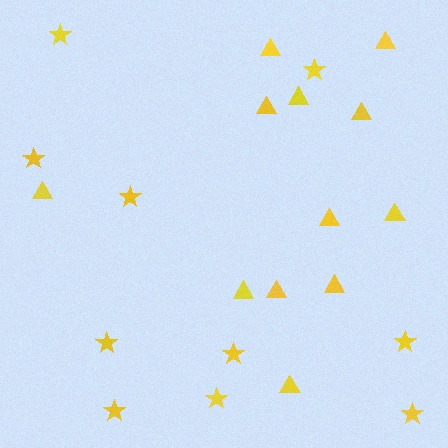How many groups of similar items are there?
There are 2 groups: one group of stars (10) and one group of triangles (12).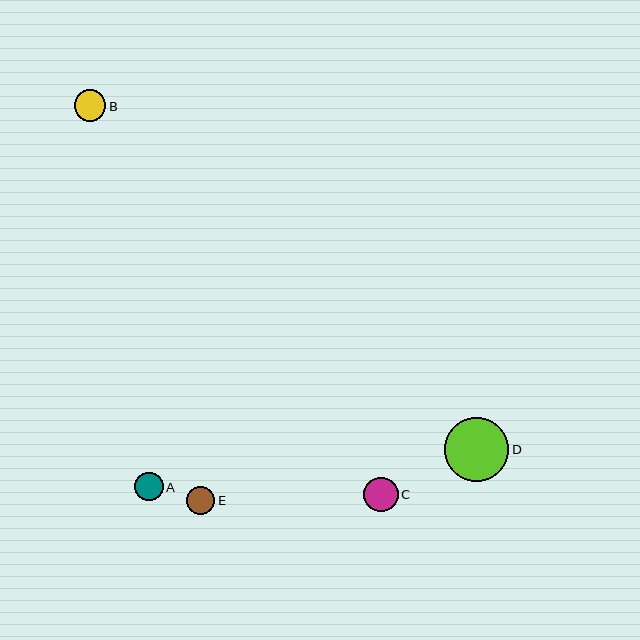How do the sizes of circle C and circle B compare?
Circle C and circle B are approximately the same size.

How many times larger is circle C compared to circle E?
Circle C is approximately 1.2 times the size of circle E.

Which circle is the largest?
Circle D is the largest with a size of approximately 64 pixels.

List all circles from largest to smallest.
From largest to smallest: D, C, B, A, E.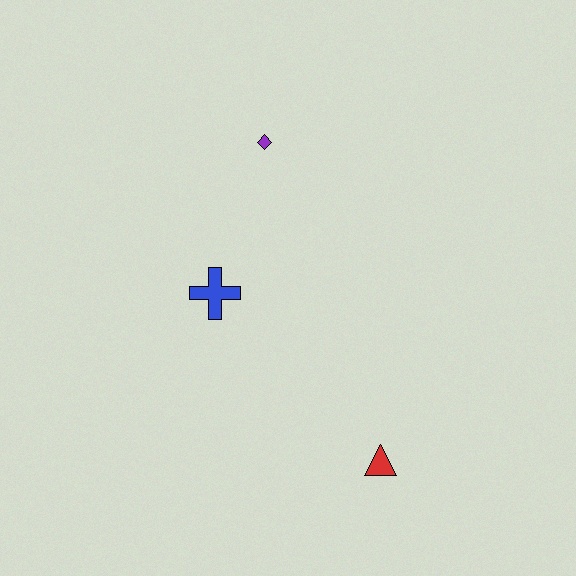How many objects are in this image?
There are 3 objects.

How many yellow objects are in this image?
There are no yellow objects.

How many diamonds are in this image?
There is 1 diamond.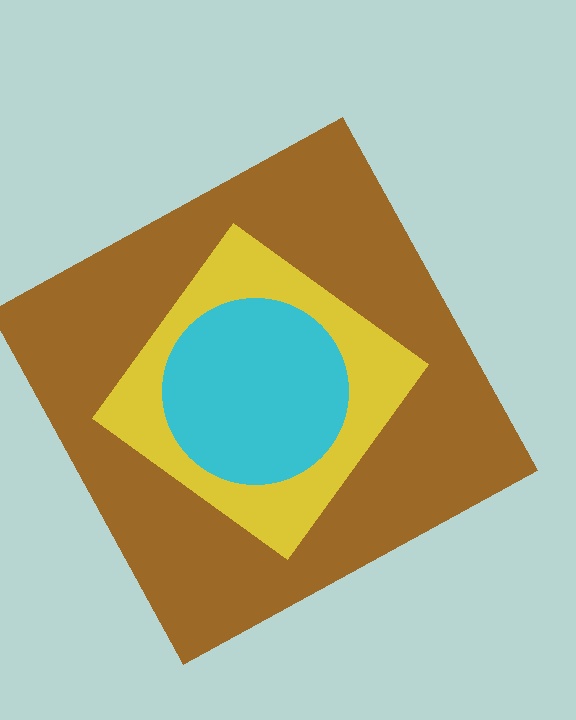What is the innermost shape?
The cyan circle.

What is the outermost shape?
The brown square.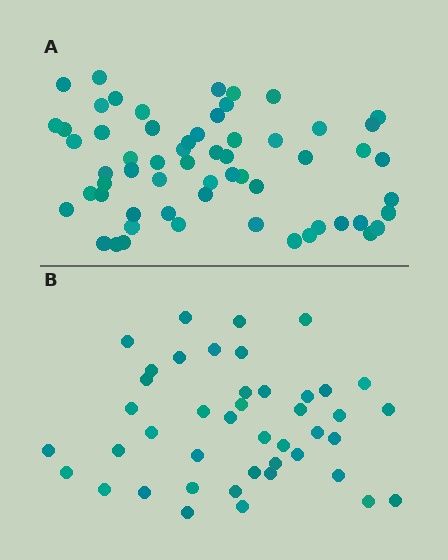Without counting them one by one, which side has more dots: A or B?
Region A (the top region) has more dots.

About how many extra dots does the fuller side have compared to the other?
Region A has approximately 15 more dots than region B.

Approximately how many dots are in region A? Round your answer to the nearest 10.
About 60 dots.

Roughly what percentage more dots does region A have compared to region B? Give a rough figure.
About 40% more.